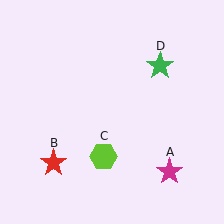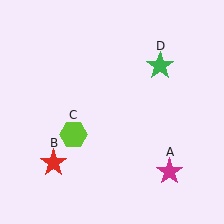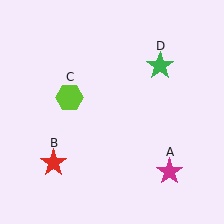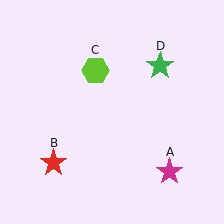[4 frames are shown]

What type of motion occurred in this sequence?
The lime hexagon (object C) rotated clockwise around the center of the scene.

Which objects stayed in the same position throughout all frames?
Magenta star (object A) and red star (object B) and green star (object D) remained stationary.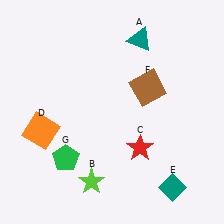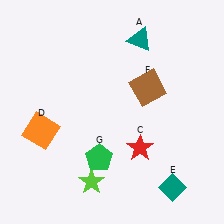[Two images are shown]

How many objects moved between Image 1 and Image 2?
1 object moved between the two images.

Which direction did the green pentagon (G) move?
The green pentagon (G) moved right.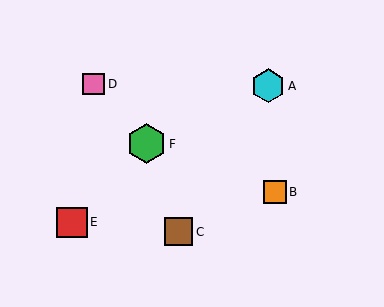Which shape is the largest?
The green hexagon (labeled F) is the largest.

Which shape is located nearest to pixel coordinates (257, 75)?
The cyan hexagon (labeled A) at (268, 86) is nearest to that location.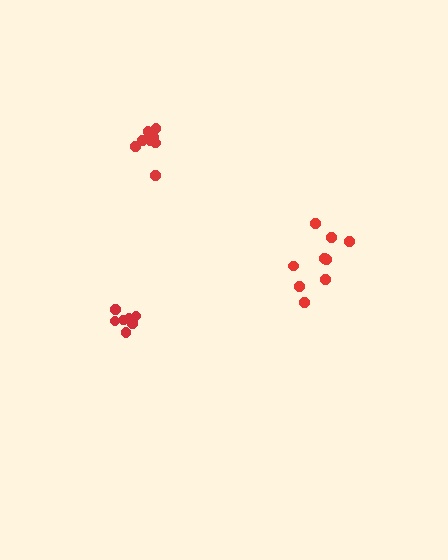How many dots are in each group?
Group 1: 7 dots, Group 2: 9 dots, Group 3: 8 dots (24 total).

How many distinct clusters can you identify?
There are 3 distinct clusters.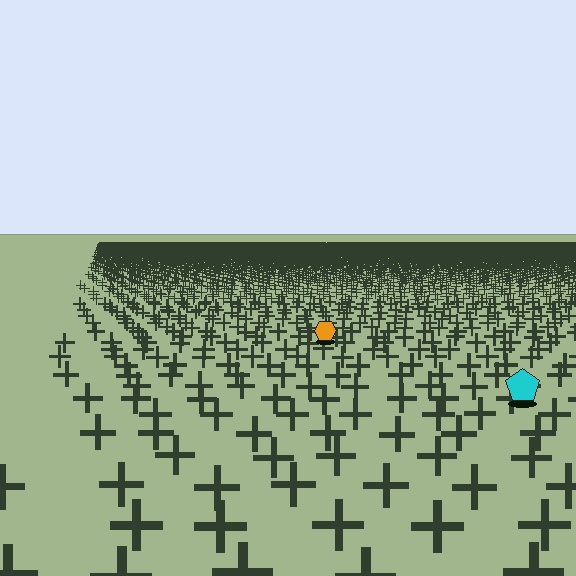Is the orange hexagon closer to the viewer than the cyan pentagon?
No. The cyan pentagon is closer — you can tell from the texture gradient: the ground texture is coarser near it.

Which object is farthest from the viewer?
The orange hexagon is farthest from the viewer. It appears smaller and the ground texture around it is denser.